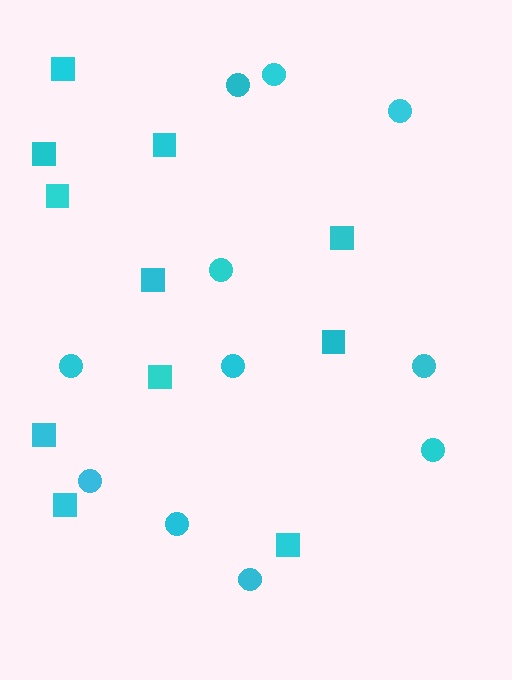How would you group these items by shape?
There are 2 groups: one group of squares (11) and one group of circles (11).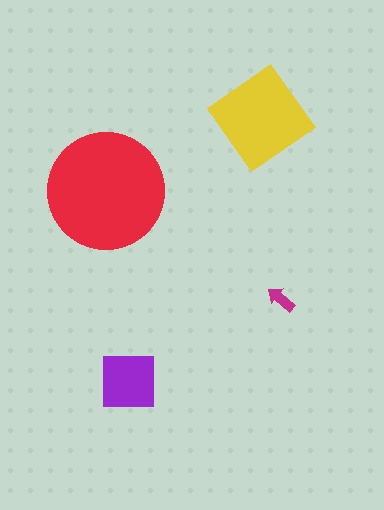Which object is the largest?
The red circle.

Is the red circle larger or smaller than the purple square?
Larger.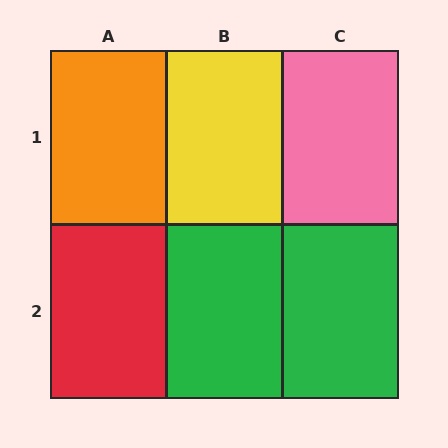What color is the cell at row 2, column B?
Green.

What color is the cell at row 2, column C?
Green.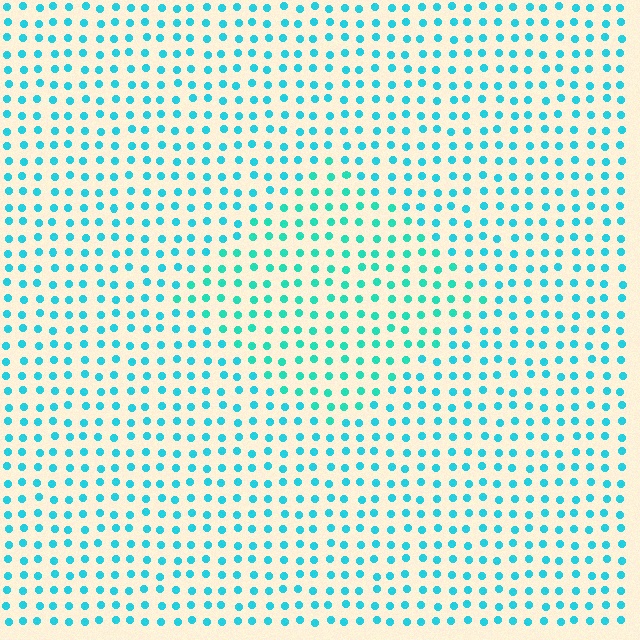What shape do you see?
I see a diamond.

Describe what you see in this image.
The image is filled with small cyan elements in a uniform arrangement. A diamond-shaped region is visible where the elements are tinted to a slightly different hue, forming a subtle color boundary.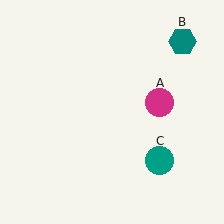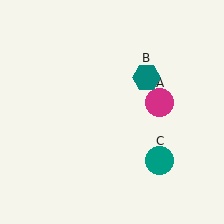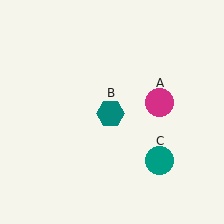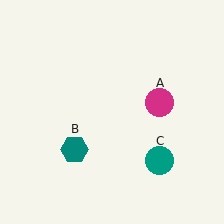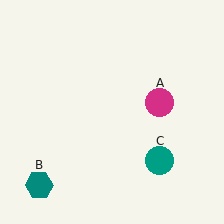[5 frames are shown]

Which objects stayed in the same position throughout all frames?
Magenta circle (object A) and teal circle (object C) remained stationary.